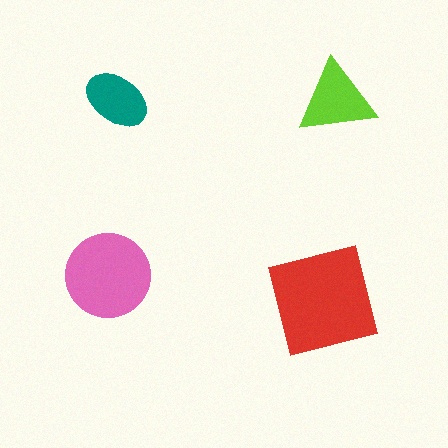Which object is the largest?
The red square.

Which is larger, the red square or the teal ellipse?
The red square.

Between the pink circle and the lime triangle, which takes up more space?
The pink circle.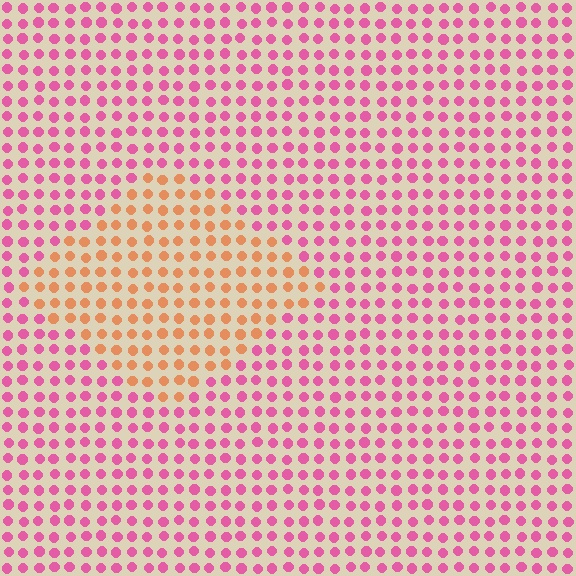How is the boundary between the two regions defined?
The boundary is defined purely by a slight shift in hue (about 54 degrees). Spacing, size, and orientation are identical on both sides.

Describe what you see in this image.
The image is filled with small pink elements in a uniform arrangement. A diamond-shaped region is visible where the elements are tinted to a slightly different hue, forming a subtle color boundary.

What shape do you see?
I see a diamond.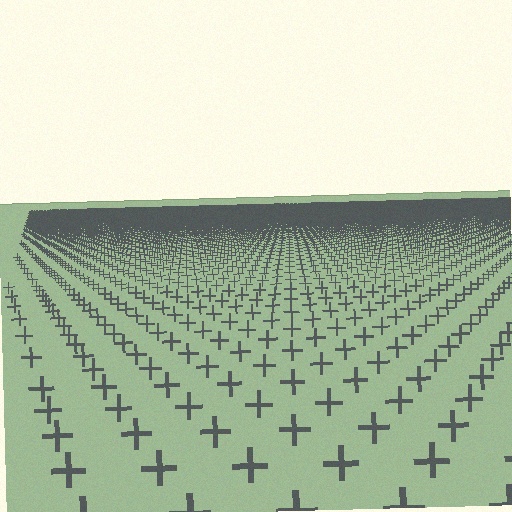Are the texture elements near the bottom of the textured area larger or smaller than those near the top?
Larger. Near the bottom, elements are closer to the viewer and appear at a bigger on-screen size.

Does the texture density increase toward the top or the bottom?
Density increases toward the top.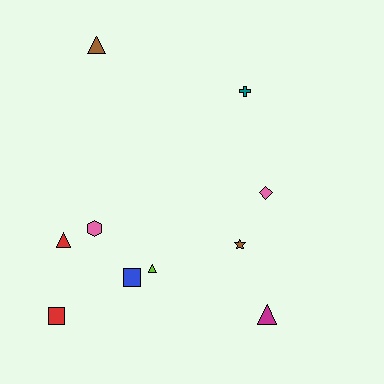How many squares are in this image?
There are 2 squares.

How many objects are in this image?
There are 10 objects.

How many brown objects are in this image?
There are 2 brown objects.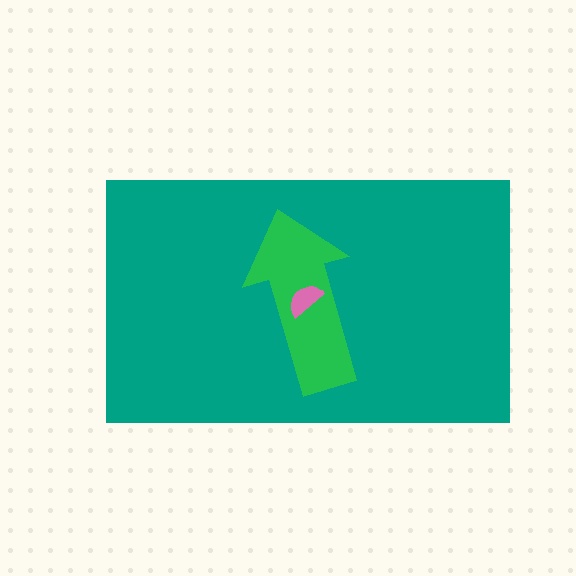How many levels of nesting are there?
3.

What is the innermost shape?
The pink semicircle.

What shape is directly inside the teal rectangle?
The green arrow.